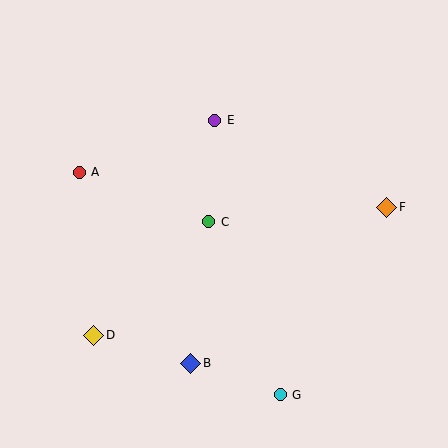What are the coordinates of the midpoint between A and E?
The midpoint between A and E is at (147, 146).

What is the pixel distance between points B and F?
The distance between B and F is 250 pixels.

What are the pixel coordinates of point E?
Point E is at (215, 120).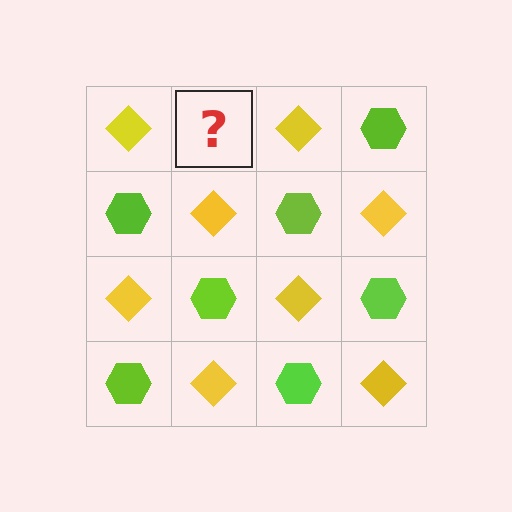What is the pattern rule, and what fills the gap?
The rule is that it alternates yellow diamond and lime hexagon in a checkerboard pattern. The gap should be filled with a lime hexagon.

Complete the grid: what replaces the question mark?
The question mark should be replaced with a lime hexagon.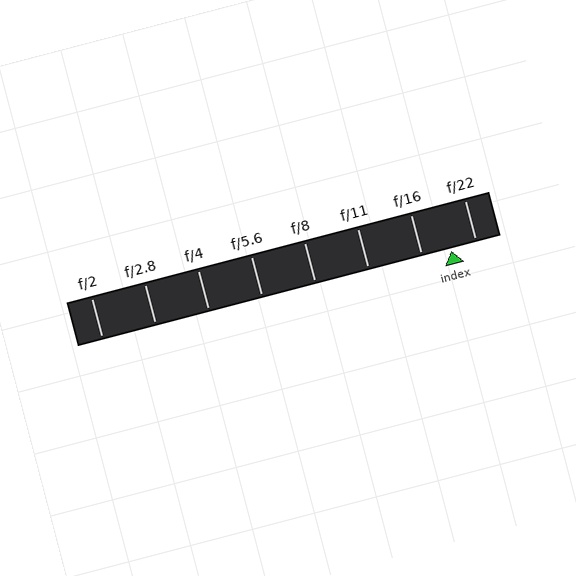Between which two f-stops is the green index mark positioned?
The index mark is between f/16 and f/22.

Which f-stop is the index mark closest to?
The index mark is closest to f/22.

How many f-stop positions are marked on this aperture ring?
There are 8 f-stop positions marked.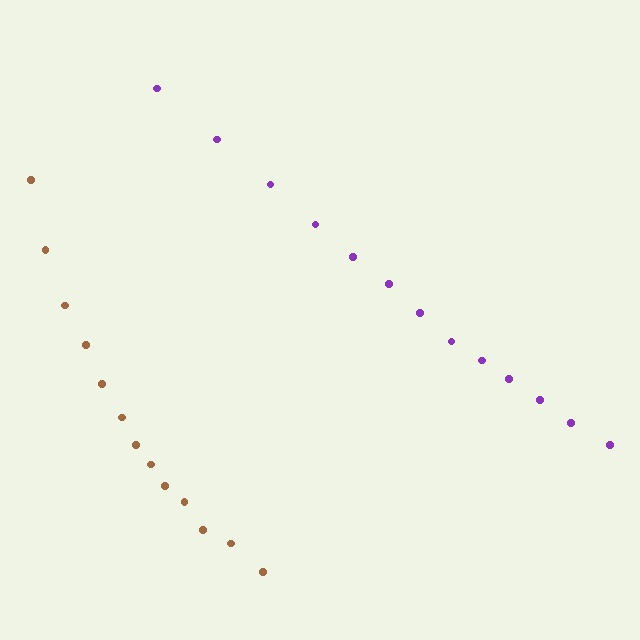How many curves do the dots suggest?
There are 2 distinct paths.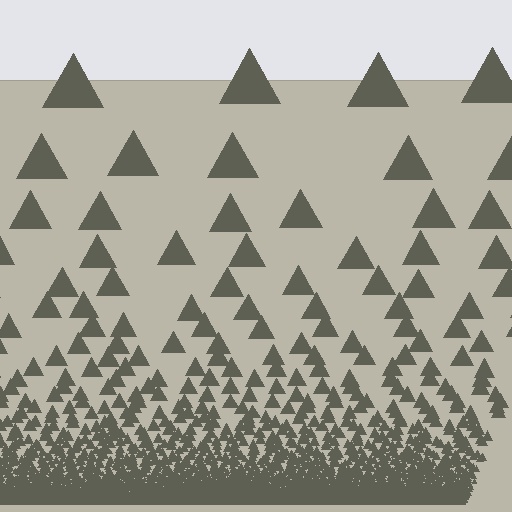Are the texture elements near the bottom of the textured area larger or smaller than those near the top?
Smaller. The gradient is inverted — elements near the bottom are smaller and denser.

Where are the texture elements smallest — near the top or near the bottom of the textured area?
Near the bottom.